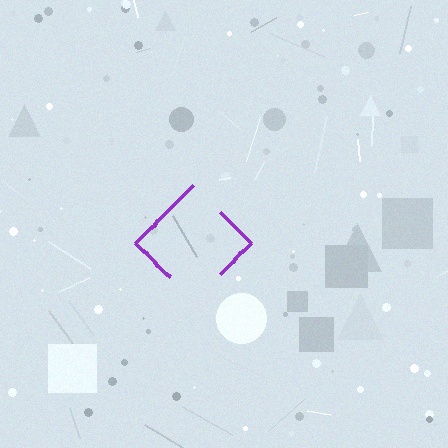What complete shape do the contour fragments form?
The contour fragments form a diamond.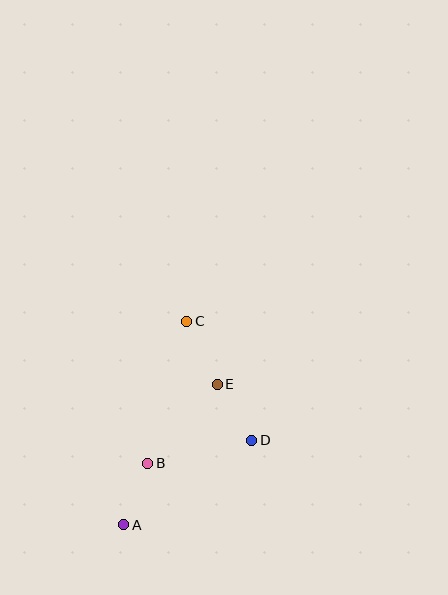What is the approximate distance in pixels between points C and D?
The distance between C and D is approximately 136 pixels.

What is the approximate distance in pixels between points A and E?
The distance between A and E is approximately 169 pixels.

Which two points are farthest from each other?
Points A and C are farthest from each other.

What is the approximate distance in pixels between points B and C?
The distance between B and C is approximately 147 pixels.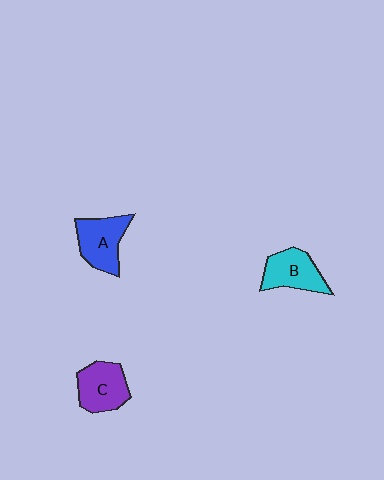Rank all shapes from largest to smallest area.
From largest to smallest: A (blue), C (purple), B (cyan).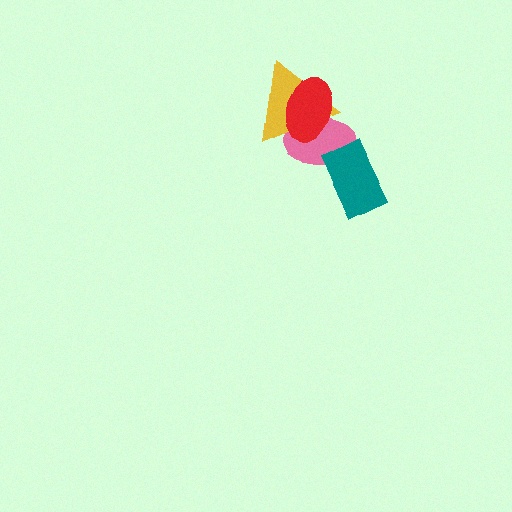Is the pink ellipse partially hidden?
Yes, it is partially covered by another shape.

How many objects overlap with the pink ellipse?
3 objects overlap with the pink ellipse.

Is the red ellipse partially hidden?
No, no other shape covers it.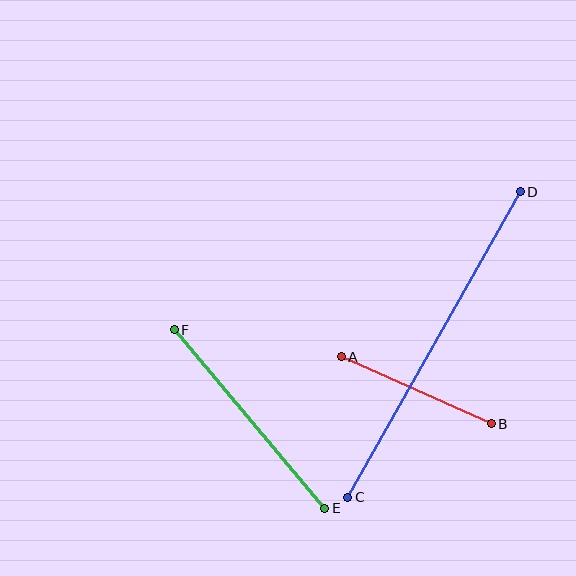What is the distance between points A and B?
The distance is approximately 164 pixels.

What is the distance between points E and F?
The distance is approximately 234 pixels.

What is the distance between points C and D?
The distance is approximately 351 pixels.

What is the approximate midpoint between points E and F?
The midpoint is at approximately (250, 419) pixels.